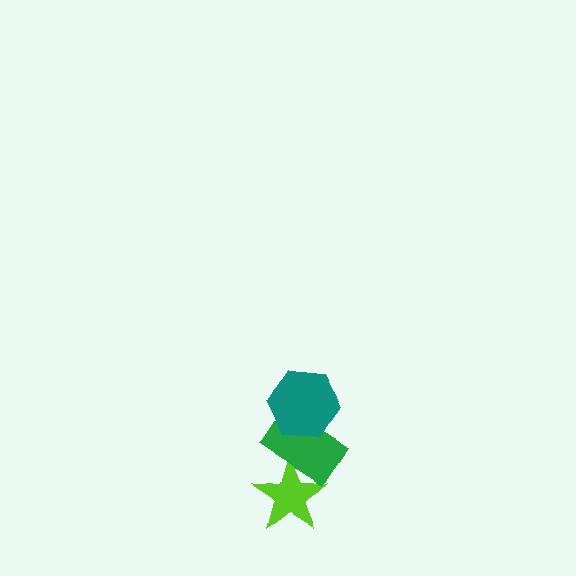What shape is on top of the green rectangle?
The teal hexagon is on top of the green rectangle.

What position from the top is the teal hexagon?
The teal hexagon is 1st from the top.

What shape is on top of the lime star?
The green rectangle is on top of the lime star.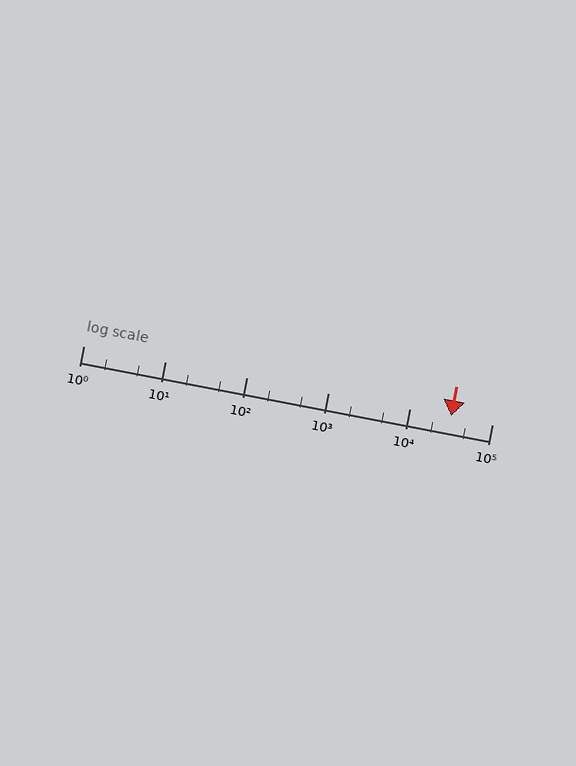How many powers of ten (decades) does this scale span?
The scale spans 5 decades, from 1 to 100000.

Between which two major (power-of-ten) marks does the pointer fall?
The pointer is between 10000 and 100000.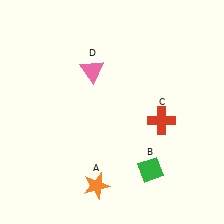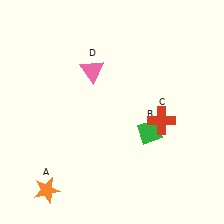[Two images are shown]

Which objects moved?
The objects that moved are: the orange star (A), the green diamond (B).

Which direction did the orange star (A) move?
The orange star (A) moved left.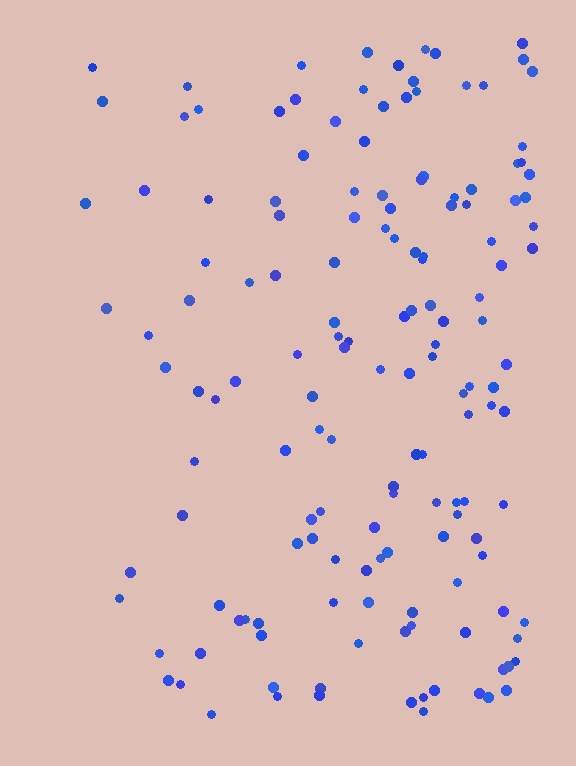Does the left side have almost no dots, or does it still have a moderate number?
Still a moderate number, just noticeably fewer than the right.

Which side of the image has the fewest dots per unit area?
The left.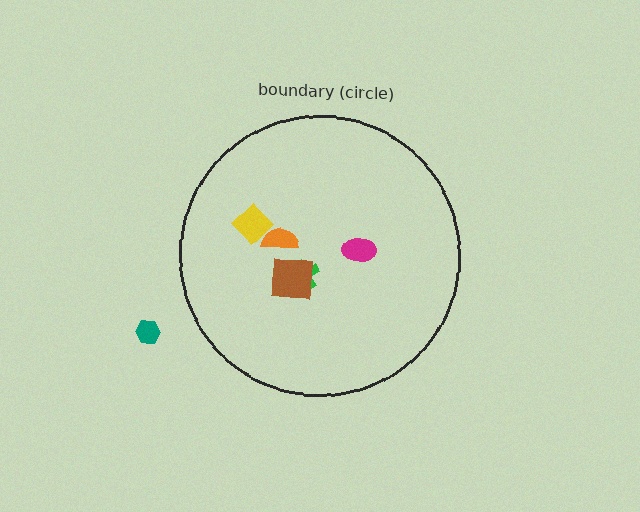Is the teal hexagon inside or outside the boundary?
Outside.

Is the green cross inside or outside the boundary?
Inside.